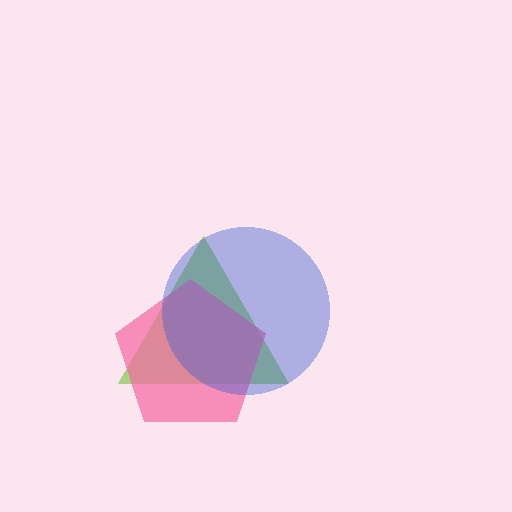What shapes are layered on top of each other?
The layered shapes are: a lime triangle, a pink pentagon, a blue circle.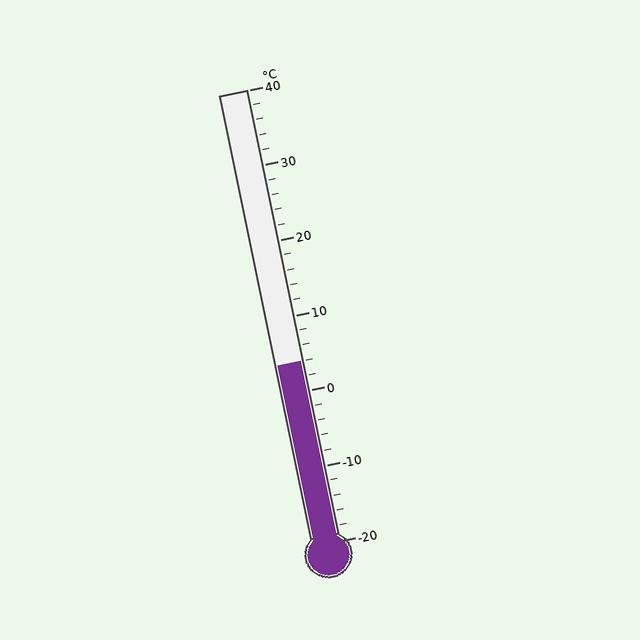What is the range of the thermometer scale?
The thermometer scale ranges from -20°C to 40°C.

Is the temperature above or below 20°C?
The temperature is below 20°C.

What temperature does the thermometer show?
The thermometer shows approximately 4°C.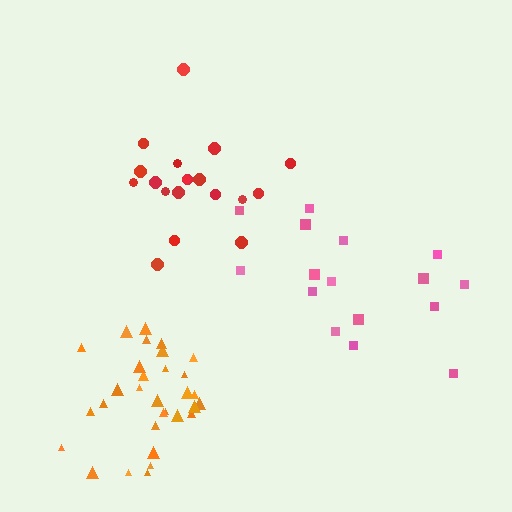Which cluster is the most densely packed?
Orange.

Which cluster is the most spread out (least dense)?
Pink.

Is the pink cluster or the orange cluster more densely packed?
Orange.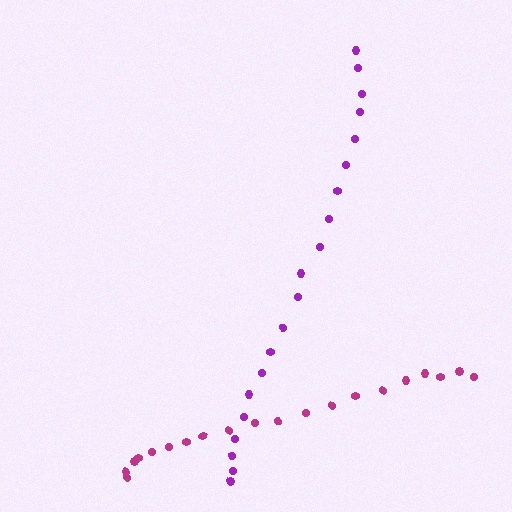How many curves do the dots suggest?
There are 2 distinct paths.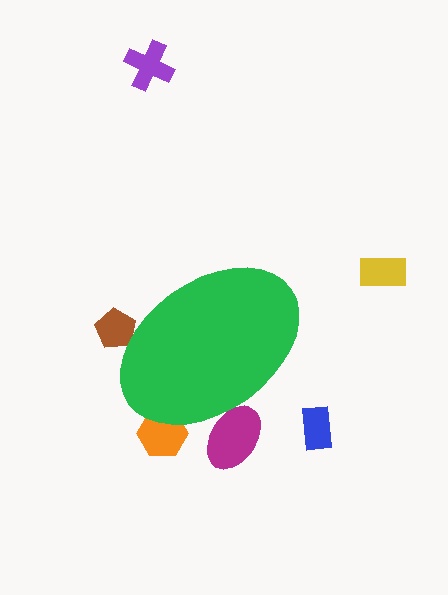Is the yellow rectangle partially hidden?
No, the yellow rectangle is fully visible.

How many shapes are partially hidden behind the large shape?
3 shapes are partially hidden.